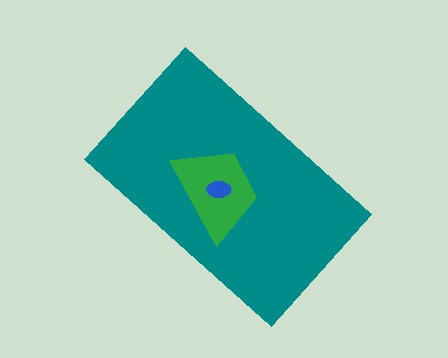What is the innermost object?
The blue ellipse.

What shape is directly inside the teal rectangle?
The green trapezoid.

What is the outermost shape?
The teal rectangle.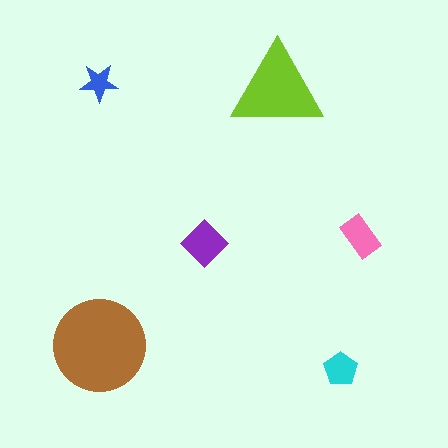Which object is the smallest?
The blue star.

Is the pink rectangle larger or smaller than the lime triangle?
Smaller.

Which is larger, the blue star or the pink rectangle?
The pink rectangle.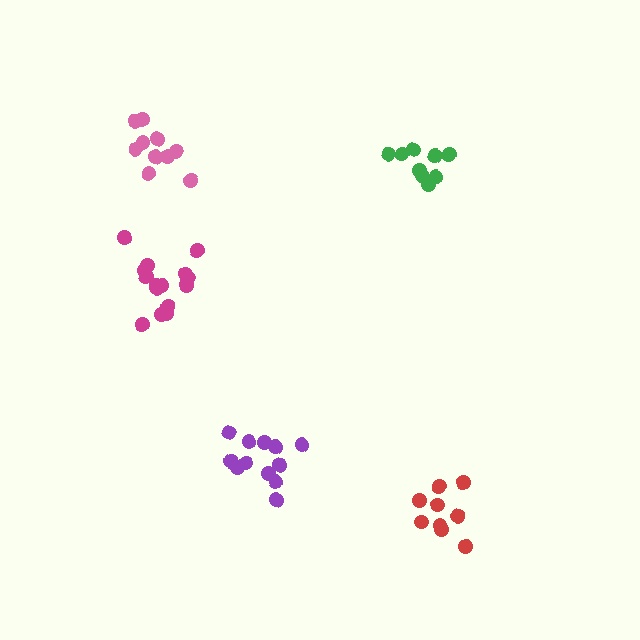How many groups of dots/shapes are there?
There are 5 groups.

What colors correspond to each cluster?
The clusters are colored: red, purple, green, pink, magenta.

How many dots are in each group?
Group 1: 9 dots, Group 2: 12 dots, Group 3: 9 dots, Group 4: 10 dots, Group 5: 15 dots (55 total).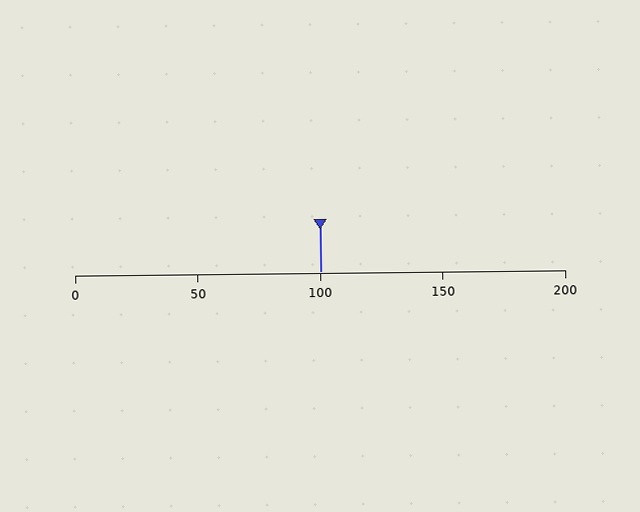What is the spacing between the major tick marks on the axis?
The major ticks are spaced 50 apart.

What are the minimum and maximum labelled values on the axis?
The axis runs from 0 to 200.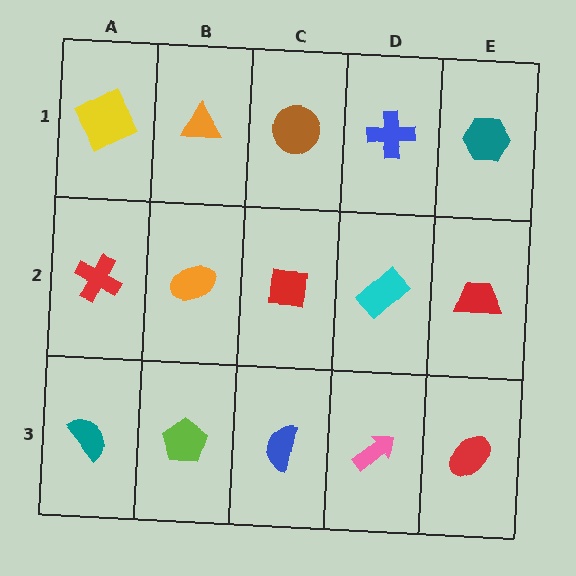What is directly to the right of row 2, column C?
A cyan rectangle.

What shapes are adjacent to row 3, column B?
An orange ellipse (row 2, column B), a teal semicircle (row 3, column A), a blue semicircle (row 3, column C).